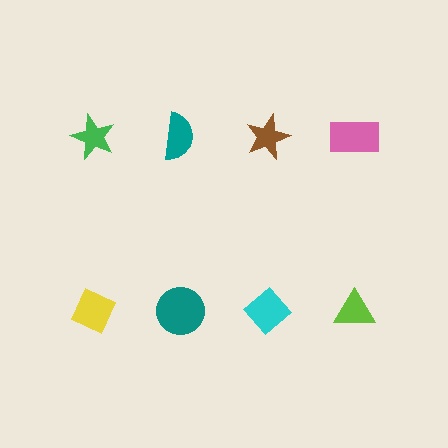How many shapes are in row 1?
4 shapes.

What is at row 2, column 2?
A teal circle.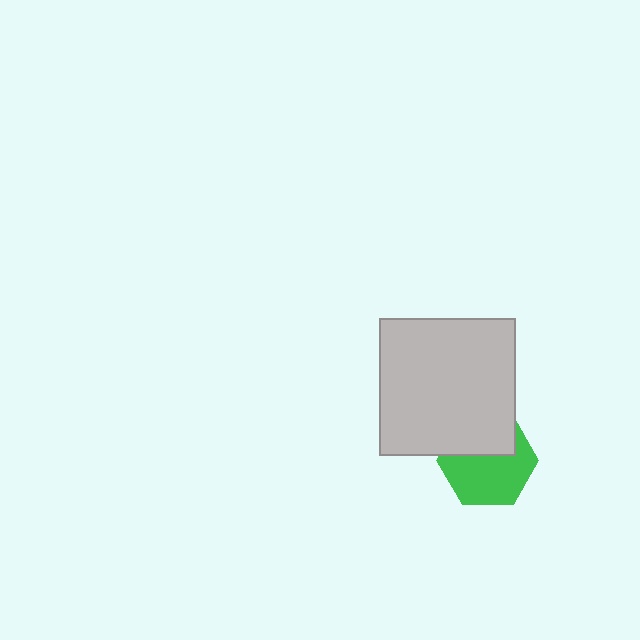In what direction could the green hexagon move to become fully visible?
The green hexagon could move down. That would shift it out from behind the light gray square entirely.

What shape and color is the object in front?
The object in front is a light gray square.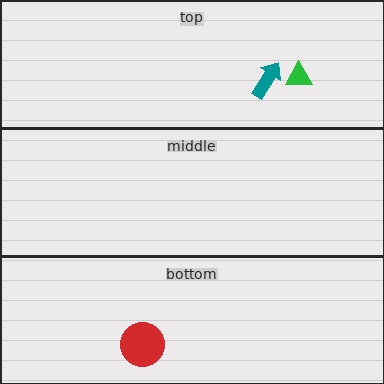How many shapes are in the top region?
2.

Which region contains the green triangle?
The top region.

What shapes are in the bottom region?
The red circle.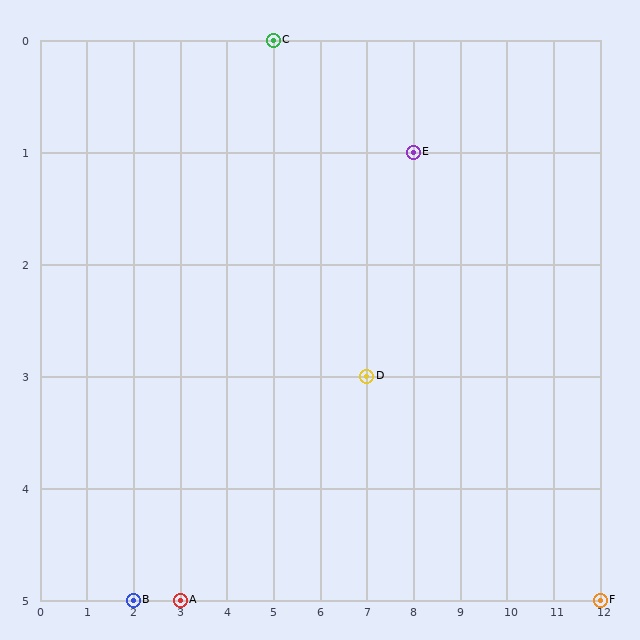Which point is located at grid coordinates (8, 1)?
Point E is at (8, 1).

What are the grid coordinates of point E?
Point E is at grid coordinates (8, 1).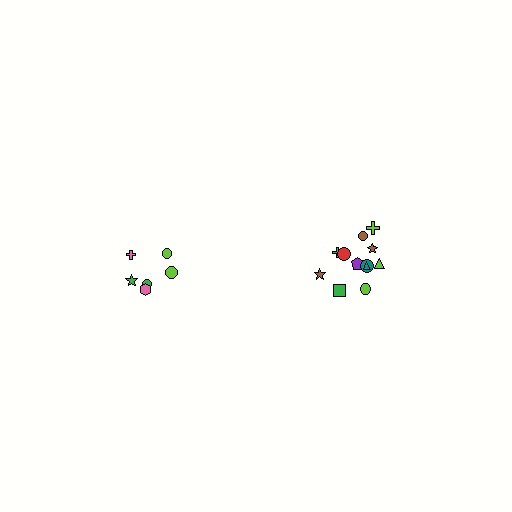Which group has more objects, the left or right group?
The right group.